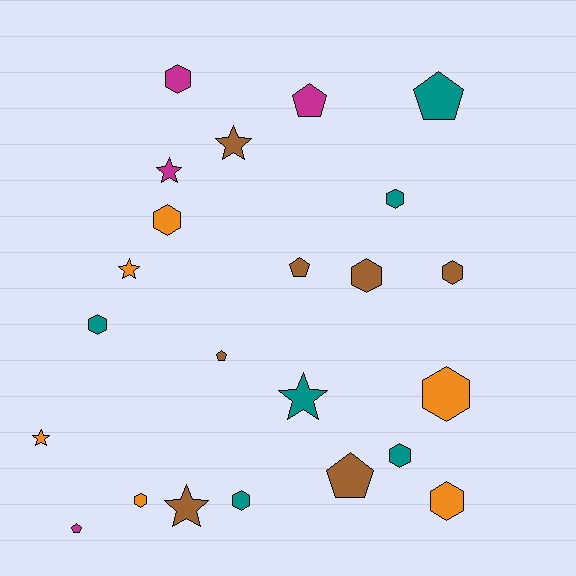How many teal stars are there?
There is 1 teal star.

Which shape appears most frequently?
Hexagon, with 11 objects.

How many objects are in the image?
There are 23 objects.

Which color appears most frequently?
Brown, with 7 objects.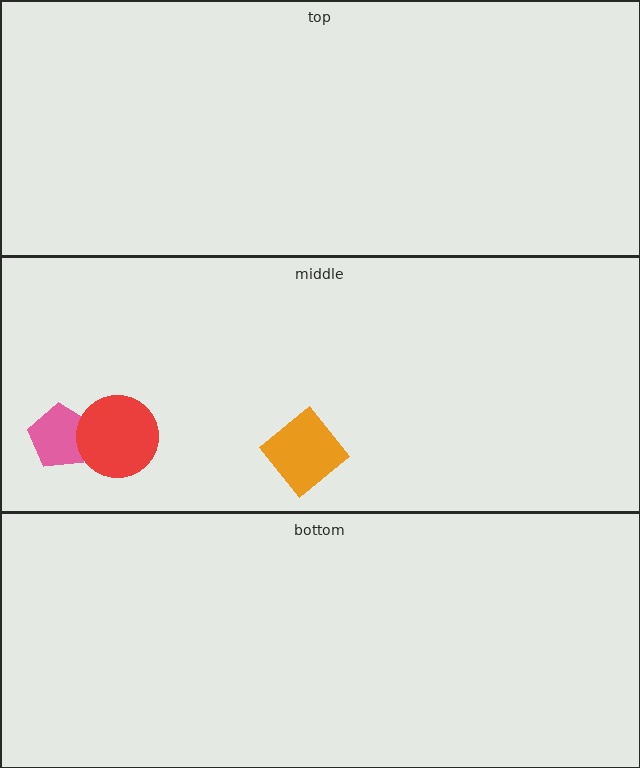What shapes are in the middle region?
The pink pentagon, the orange diamond, the red circle.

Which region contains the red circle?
The middle region.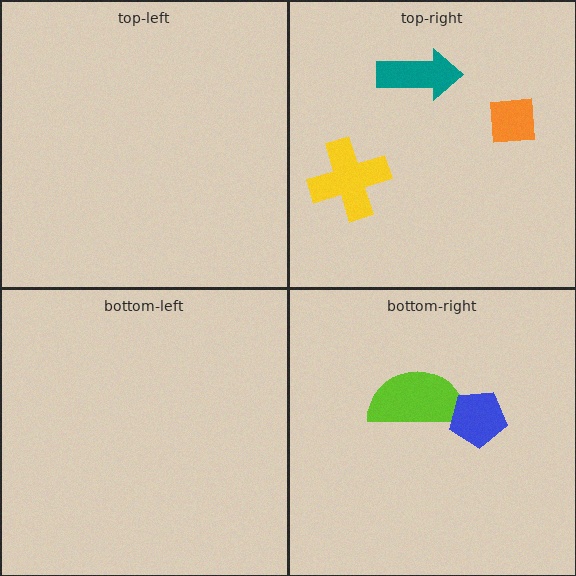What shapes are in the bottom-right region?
The lime semicircle, the blue pentagon.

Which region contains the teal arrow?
The top-right region.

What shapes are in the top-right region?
The yellow cross, the orange square, the teal arrow.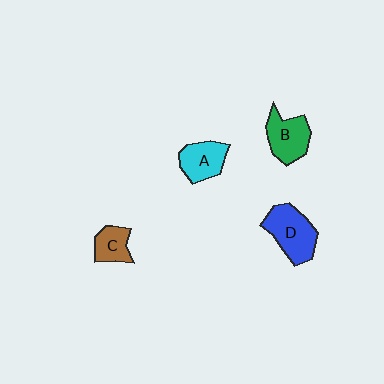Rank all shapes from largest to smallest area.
From largest to smallest: D (blue), B (green), A (cyan), C (brown).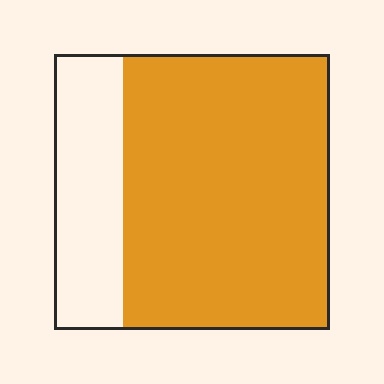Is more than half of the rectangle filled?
Yes.